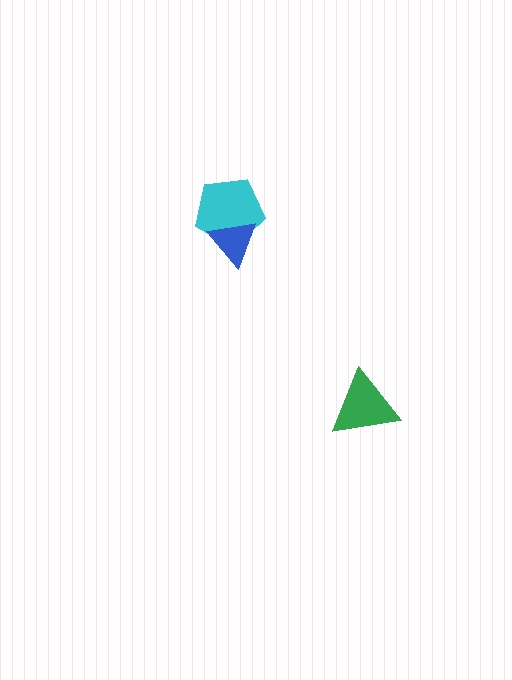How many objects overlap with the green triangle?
0 objects overlap with the green triangle.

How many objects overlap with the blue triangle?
1 object overlaps with the blue triangle.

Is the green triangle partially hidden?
No, no other shape covers it.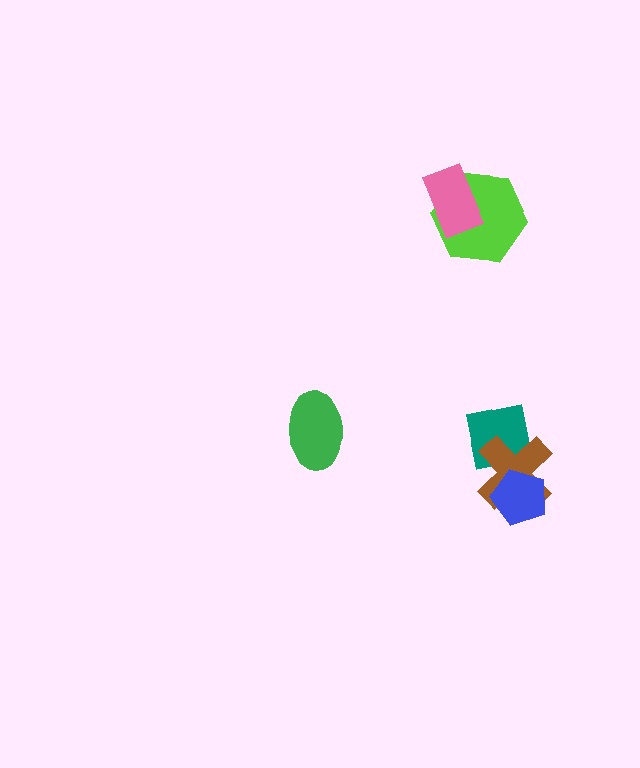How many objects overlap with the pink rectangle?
1 object overlaps with the pink rectangle.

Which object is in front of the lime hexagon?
The pink rectangle is in front of the lime hexagon.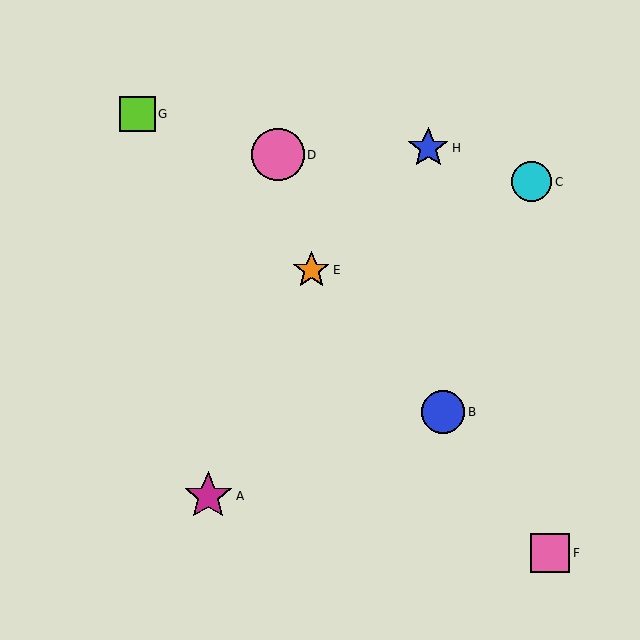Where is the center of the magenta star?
The center of the magenta star is at (208, 496).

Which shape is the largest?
The pink circle (labeled D) is the largest.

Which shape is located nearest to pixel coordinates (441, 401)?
The blue circle (labeled B) at (443, 412) is nearest to that location.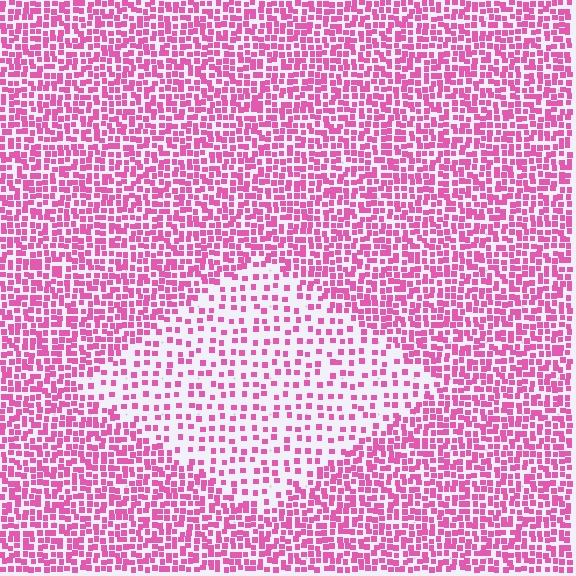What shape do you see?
I see a diamond.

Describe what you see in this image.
The image contains small pink elements arranged at two different densities. A diamond-shaped region is visible where the elements are less densely packed than the surrounding area.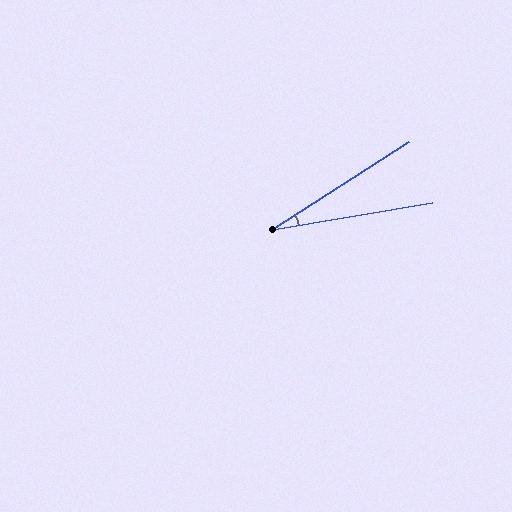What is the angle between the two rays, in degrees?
Approximately 23 degrees.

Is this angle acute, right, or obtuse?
It is acute.